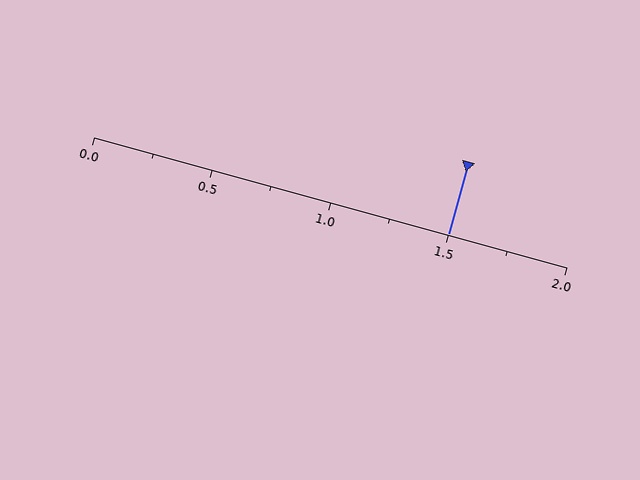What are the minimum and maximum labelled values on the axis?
The axis runs from 0.0 to 2.0.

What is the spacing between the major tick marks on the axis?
The major ticks are spaced 0.5 apart.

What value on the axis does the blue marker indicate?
The marker indicates approximately 1.5.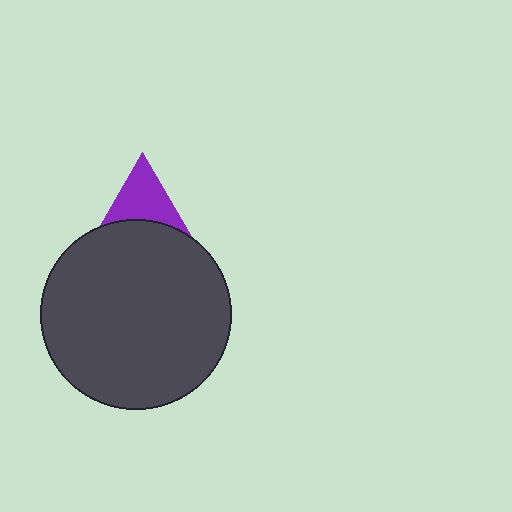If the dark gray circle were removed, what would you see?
You would see the complete purple triangle.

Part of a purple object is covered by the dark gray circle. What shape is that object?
It is a triangle.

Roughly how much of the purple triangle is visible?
A small part of it is visible (roughly 42%).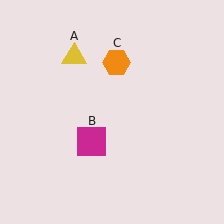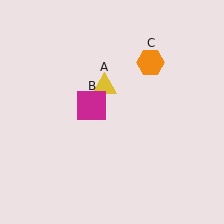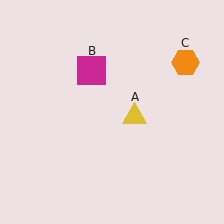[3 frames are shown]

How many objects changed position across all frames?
3 objects changed position: yellow triangle (object A), magenta square (object B), orange hexagon (object C).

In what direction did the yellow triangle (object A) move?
The yellow triangle (object A) moved down and to the right.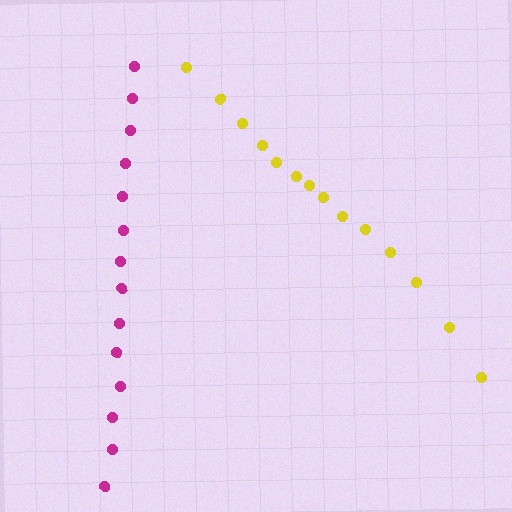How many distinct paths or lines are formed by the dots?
There are 2 distinct paths.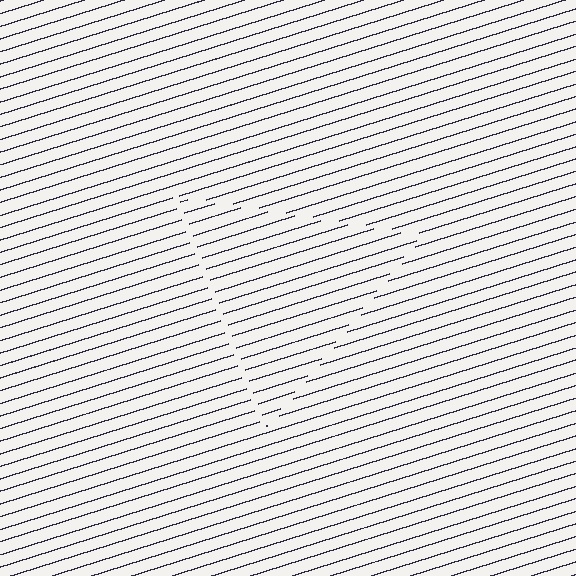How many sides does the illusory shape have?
3 sides — the line-ends trace a triangle.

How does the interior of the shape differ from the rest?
The interior of the shape contains the same grating, shifted by half a period — the contour is defined by the phase discontinuity where line-ends from the inner and outer gratings abut.